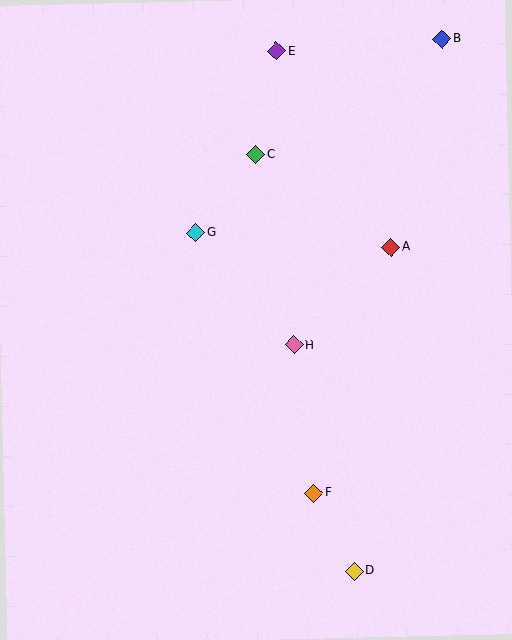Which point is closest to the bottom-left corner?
Point F is closest to the bottom-left corner.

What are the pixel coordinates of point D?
Point D is at (354, 571).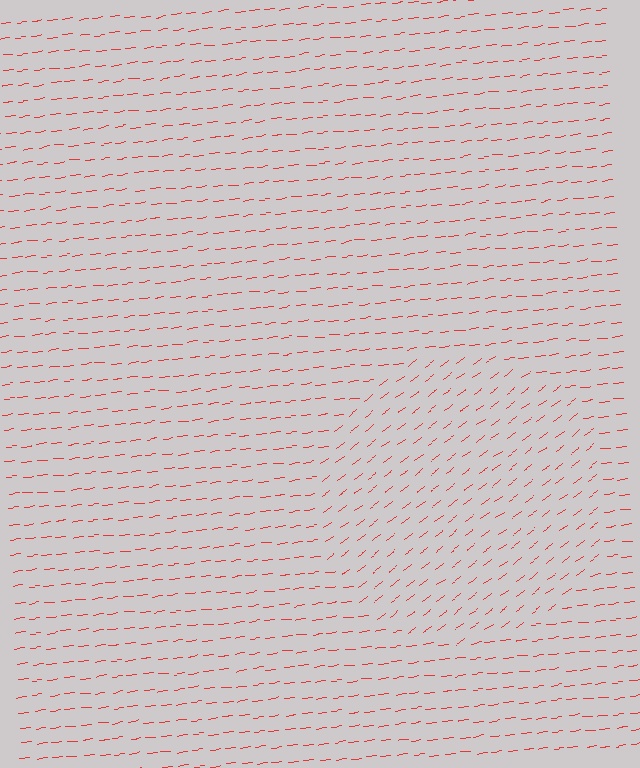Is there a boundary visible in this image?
Yes, there is a texture boundary formed by a change in line orientation.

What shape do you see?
I see a circle.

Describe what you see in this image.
The image is filled with small red line segments. A circle region in the image has lines oriented differently from the surrounding lines, creating a visible texture boundary.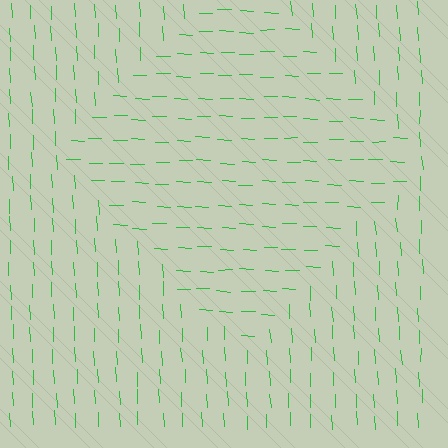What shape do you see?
I see a diamond.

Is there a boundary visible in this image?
Yes, there is a texture boundary formed by a change in line orientation.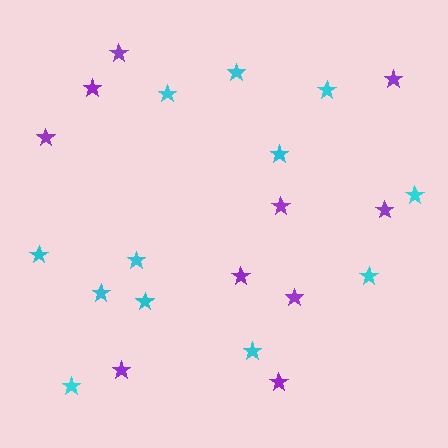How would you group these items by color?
There are 2 groups: one group of purple stars (10) and one group of cyan stars (12).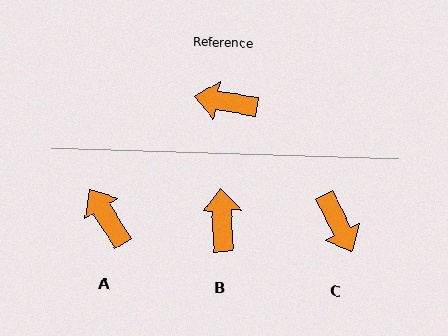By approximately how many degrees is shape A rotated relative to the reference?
Approximately 49 degrees clockwise.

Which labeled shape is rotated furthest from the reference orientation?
C, about 126 degrees away.